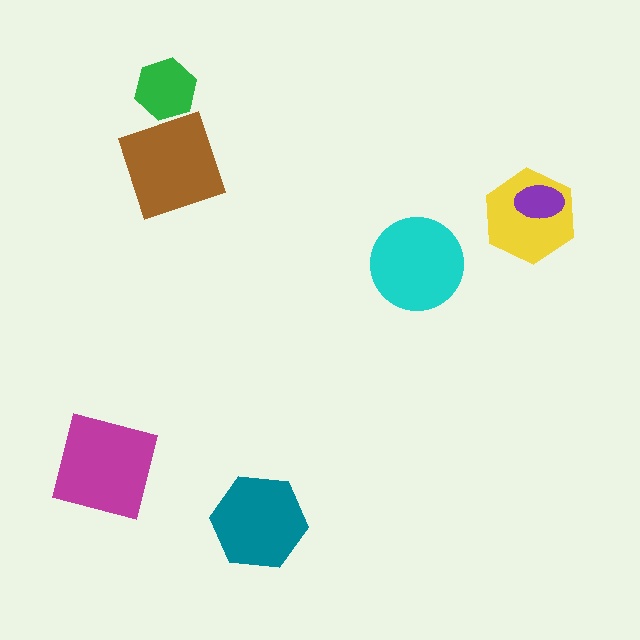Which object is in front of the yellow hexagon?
The purple ellipse is in front of the yellow hexagon.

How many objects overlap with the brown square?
0 objects overlap with the brown square.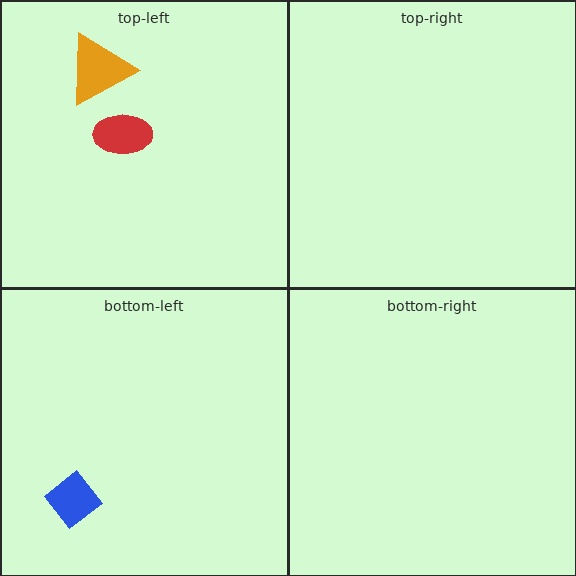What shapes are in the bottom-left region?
The blue diamond.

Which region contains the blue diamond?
The bottom-left region.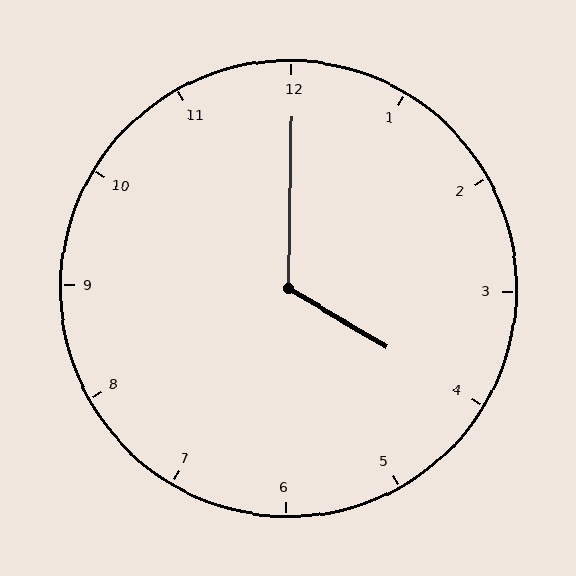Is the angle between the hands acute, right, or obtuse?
It is obtuse.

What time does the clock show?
4:00.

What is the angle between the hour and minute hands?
Approximately 120 degrees.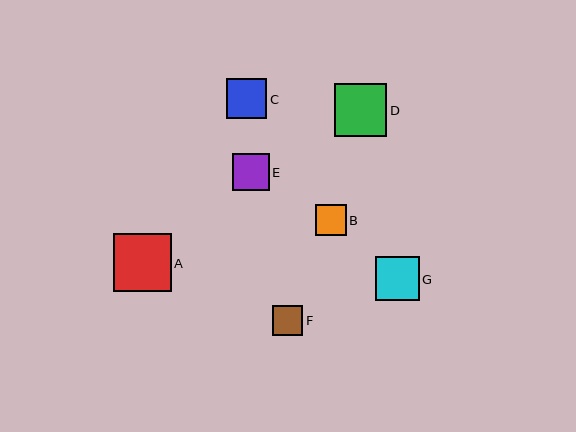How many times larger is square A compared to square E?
Square A is approximately 1.5 times the size of square E.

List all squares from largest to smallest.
From largest to smallest: A, D, G, C, E, B, F.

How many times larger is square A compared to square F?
Square A is approximately 1.9 times the size of square F.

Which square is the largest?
Square A is the largest with a size of approximately 58 pixels.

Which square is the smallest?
Square F is the smallest with a size of approximately 30 pixels.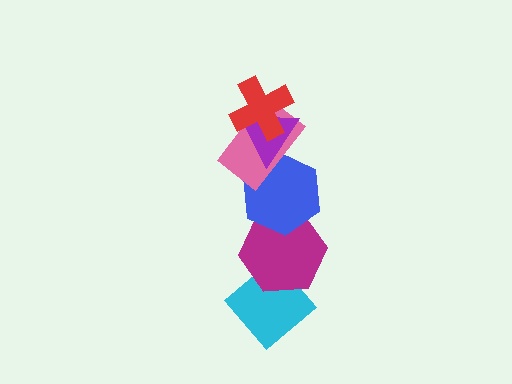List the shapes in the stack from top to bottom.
From top to bottom: the red cross, the purple triangle, the pink rectangle, the blue hexagon, the magenta hexagon, the cyan diamond.